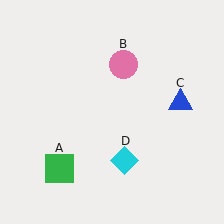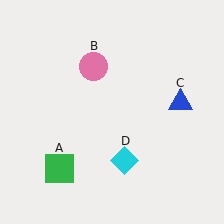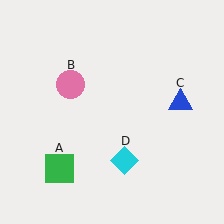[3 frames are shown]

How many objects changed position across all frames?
1 object changed position: pink circle (object B).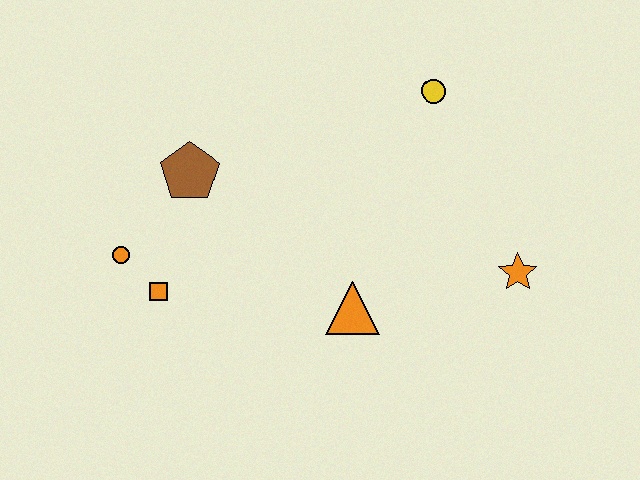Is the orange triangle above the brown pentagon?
No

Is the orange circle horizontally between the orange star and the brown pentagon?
No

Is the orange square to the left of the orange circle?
No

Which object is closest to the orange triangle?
The orange star is closest to the orange triangle.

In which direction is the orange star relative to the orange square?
The orange star is to the right of the orange square.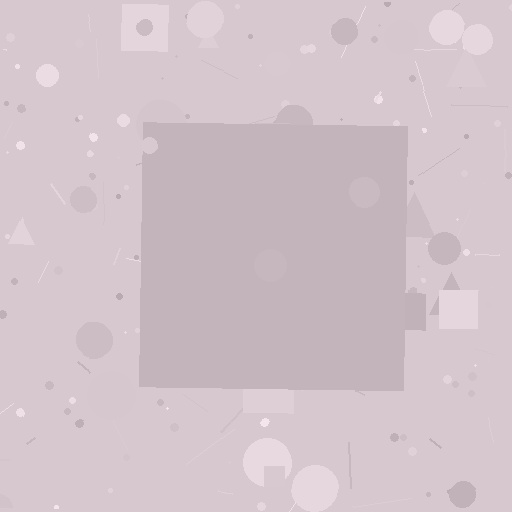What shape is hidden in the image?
A square is hidden in the image.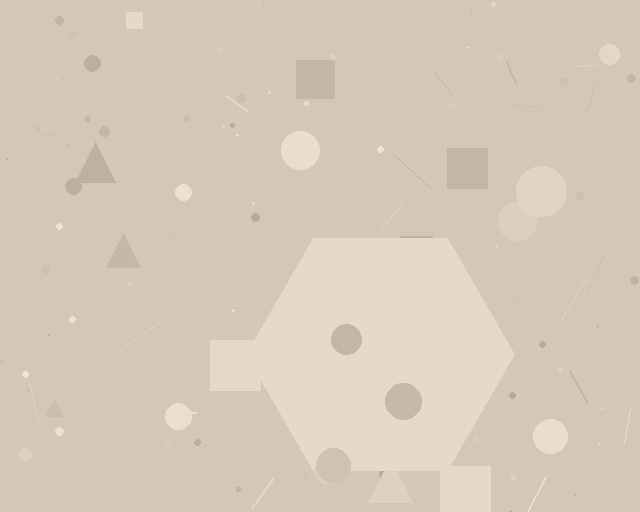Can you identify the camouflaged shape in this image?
The camouflaged shape is a hexagon.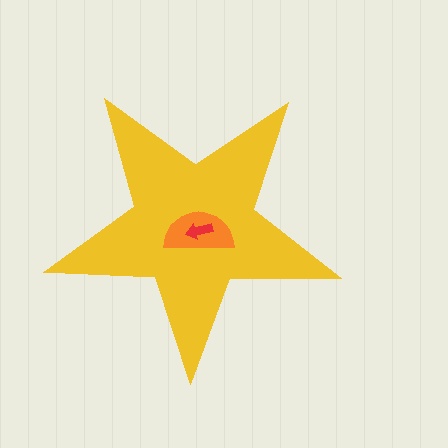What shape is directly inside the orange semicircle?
The red arrow.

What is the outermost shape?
The yellow star.